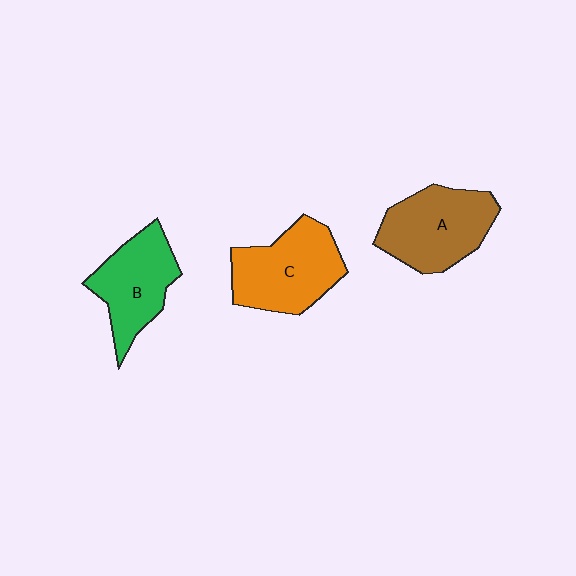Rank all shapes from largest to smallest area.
From largest to smallest: C (orange), A (brown), B (green).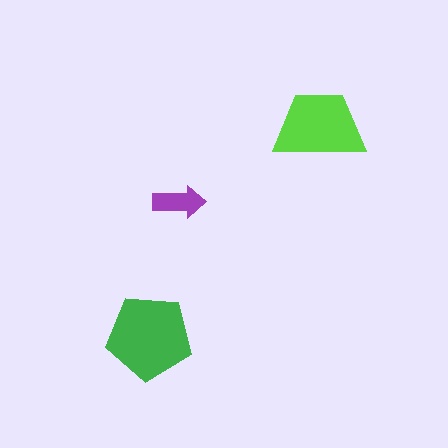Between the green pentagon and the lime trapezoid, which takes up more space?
The green pentagon.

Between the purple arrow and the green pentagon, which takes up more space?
The green pentagon.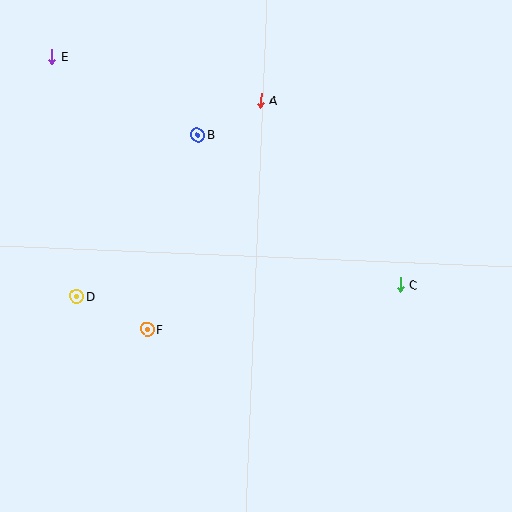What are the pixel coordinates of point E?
Point E is at (52, 57).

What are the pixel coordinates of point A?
Point A is at (261, 100).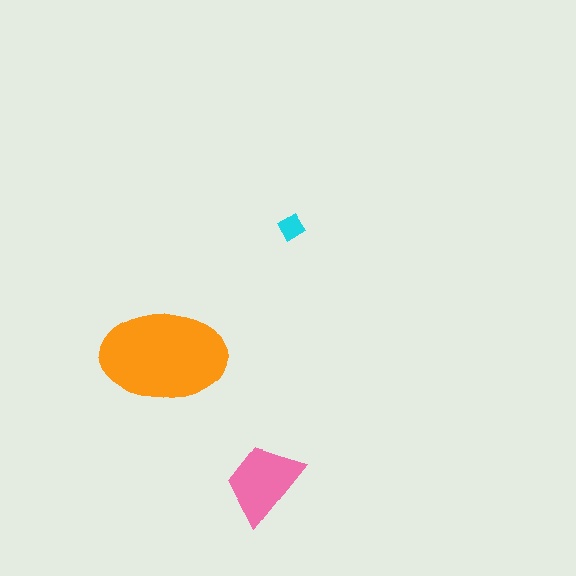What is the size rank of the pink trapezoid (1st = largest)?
2nd.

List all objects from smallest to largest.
The cyan diamond, the pink trapezoid, the orange ellipse.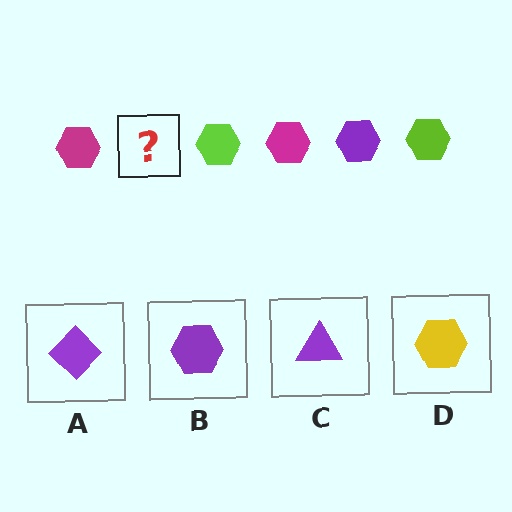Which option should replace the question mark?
Option B.